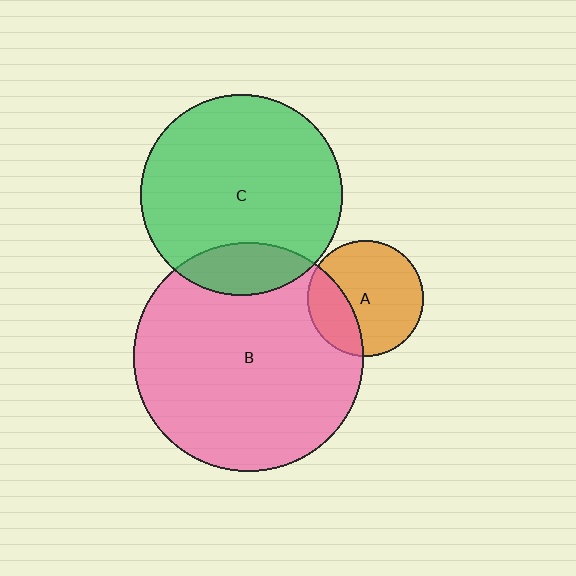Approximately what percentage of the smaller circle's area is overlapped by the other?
Approximately 30%.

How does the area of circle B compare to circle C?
Approximately 1.3 times.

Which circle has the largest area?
Circle B (pink).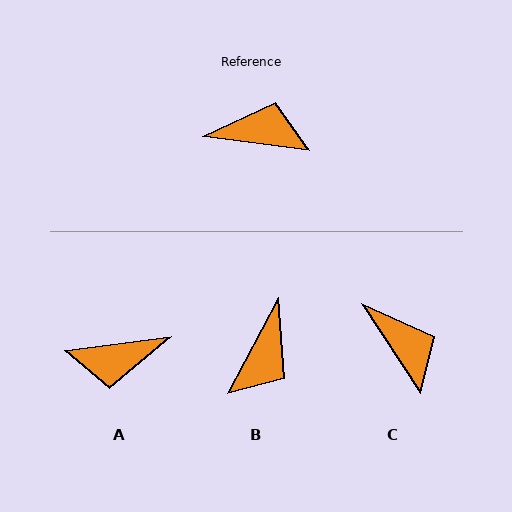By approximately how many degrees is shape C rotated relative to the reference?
Approximately 49 degrees clockwise.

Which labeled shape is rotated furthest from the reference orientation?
A, about 165 degrees away.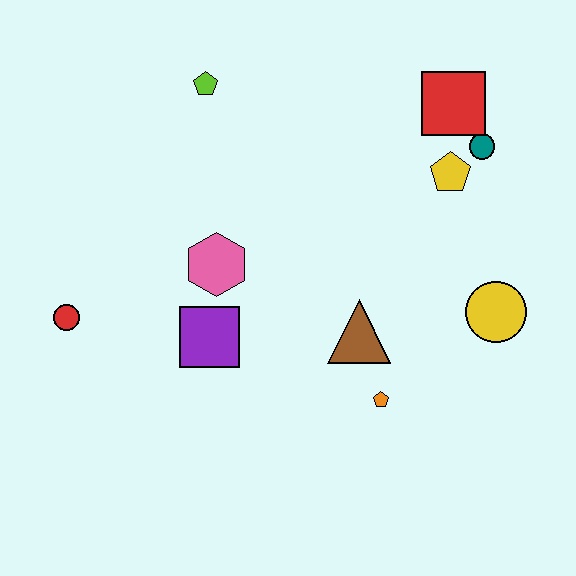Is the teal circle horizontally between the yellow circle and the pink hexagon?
Yes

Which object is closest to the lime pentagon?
The pink hexagon is closest to the lime pentagon.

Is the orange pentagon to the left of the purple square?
No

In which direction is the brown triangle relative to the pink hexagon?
The brown triangle is to the right of the pink hexagon.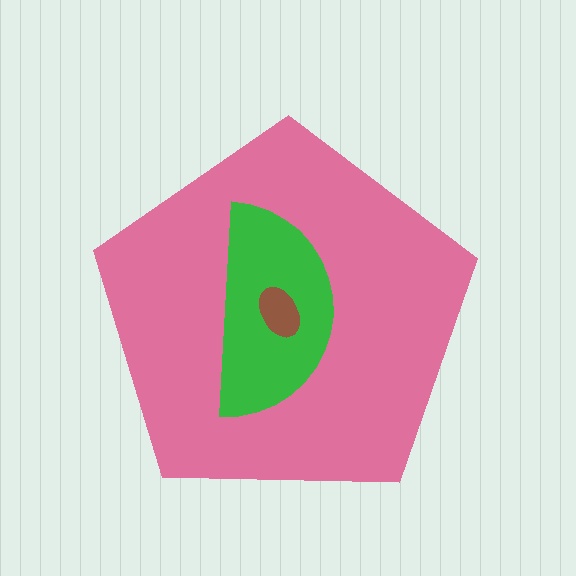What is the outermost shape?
The pink pentagon.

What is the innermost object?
The brown ellipse.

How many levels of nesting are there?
3.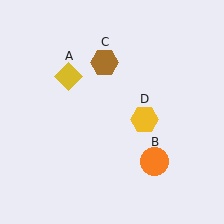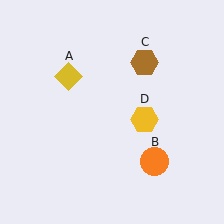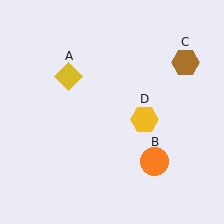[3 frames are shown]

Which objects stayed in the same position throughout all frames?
Yellow diamond (object A) and orange circle (object B) and yellow hexagon (object D) remained stationary.